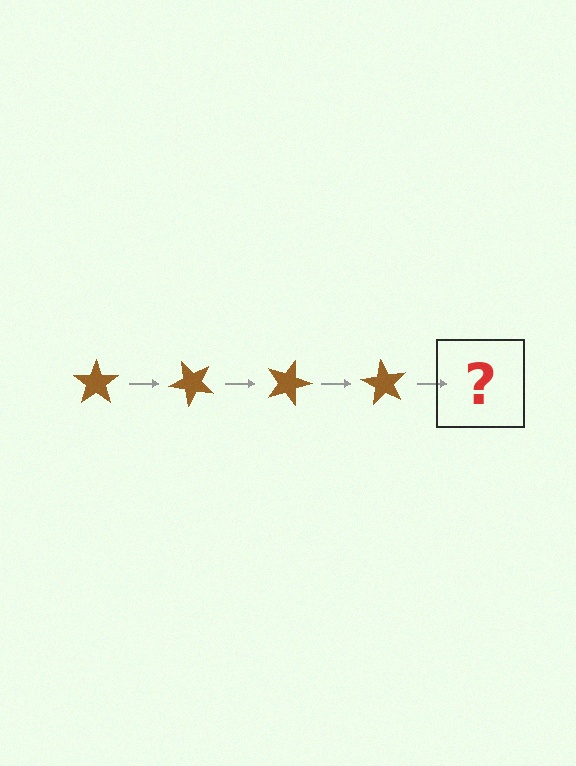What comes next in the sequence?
The next element should be a brown star rotated 180 degrees.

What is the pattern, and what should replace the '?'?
The pattern is that the star rotates 45 degrees each step. The '?' should be a brown star rotated 180 degrees.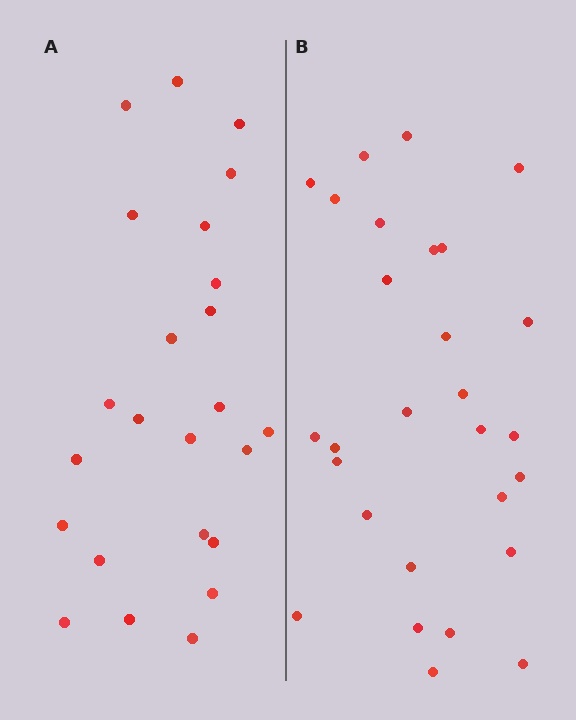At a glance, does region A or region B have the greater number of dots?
Region B (the right region) has more dots.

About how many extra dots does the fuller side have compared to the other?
Region B has about 4 more dots than region A.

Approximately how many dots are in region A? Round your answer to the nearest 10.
About 20 dots. (The exact count is 24, which rounds to 20.)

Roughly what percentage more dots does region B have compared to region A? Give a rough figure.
About 15% more.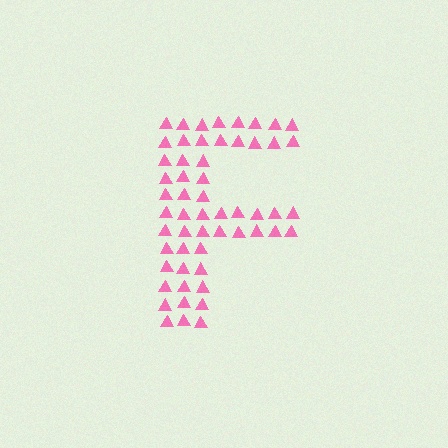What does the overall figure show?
The overall figure shows the letter F.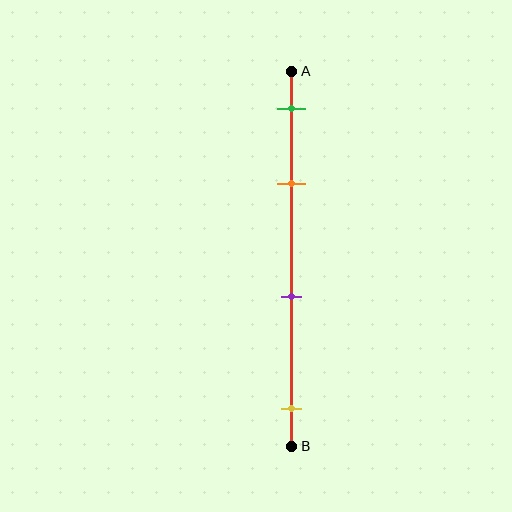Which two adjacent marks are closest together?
The green and orange marks are the closest adjacent pair.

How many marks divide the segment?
There are 4 marks dividing the segment.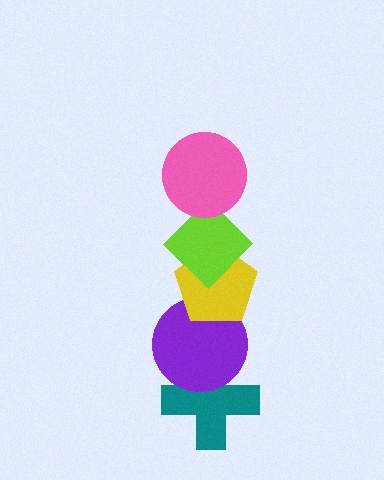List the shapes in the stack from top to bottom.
From top to bottom: the pink circle, the lime diamond, the yellow pentagon, the purple circle, the teal cross.